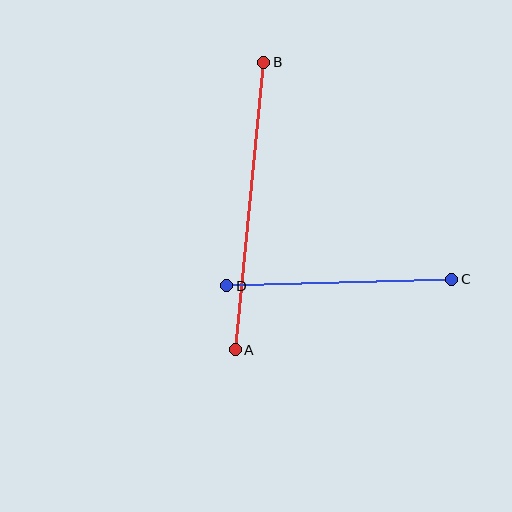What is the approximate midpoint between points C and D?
The midpoint is at approximately (339, 282) pixels.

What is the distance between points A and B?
The distance is approximately 289 pixels.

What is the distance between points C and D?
The distance is approximately 225 pixels.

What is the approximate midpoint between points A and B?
The midpoint is at approximately (249, 206) pixels.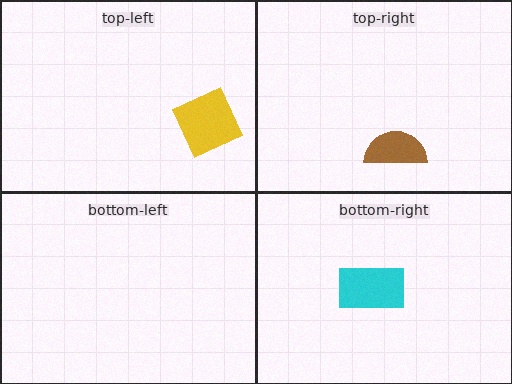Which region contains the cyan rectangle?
The bottom-right region.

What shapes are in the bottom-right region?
The cyan rectangle.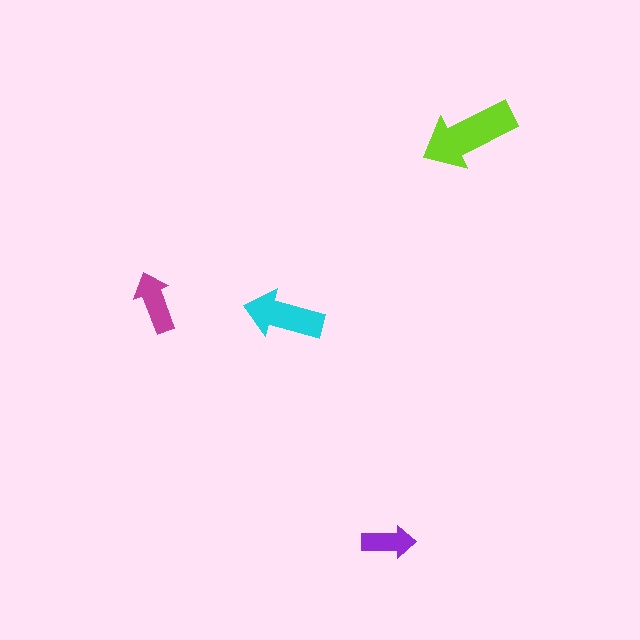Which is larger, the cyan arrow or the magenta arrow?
The cyan one.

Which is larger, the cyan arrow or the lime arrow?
The lime one.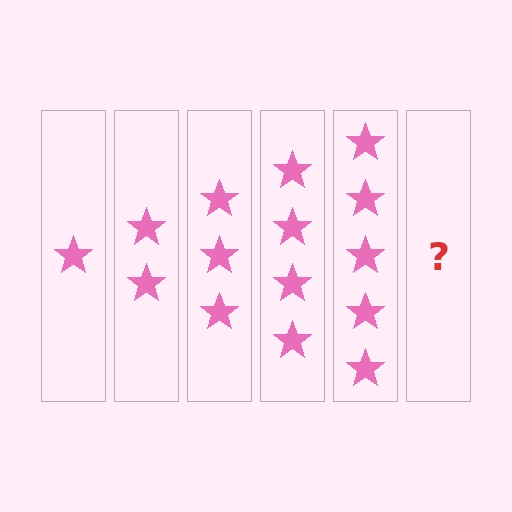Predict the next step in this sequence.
The next step is 6 stars.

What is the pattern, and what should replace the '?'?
The pattern is that each step adds one more star. The '?' should be 6 stars.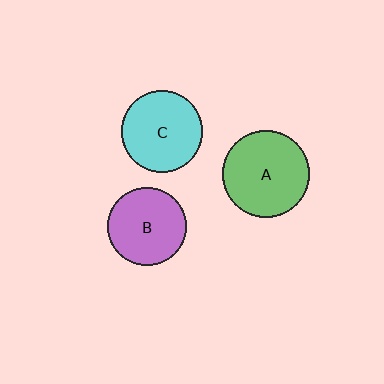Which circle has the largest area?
Circle A (green).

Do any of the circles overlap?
No, none of the circles overlap.